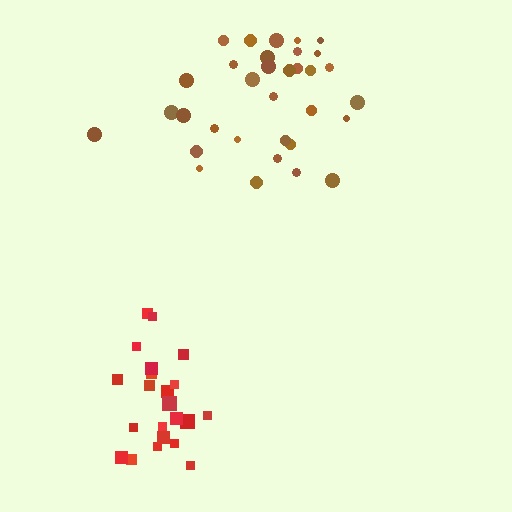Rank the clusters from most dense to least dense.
red, brown.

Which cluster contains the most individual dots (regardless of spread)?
Brown (33).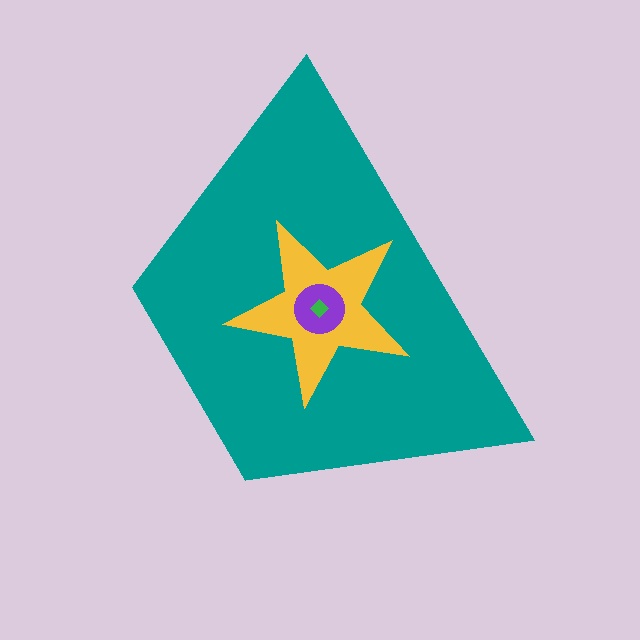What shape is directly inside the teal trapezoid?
The yellow star.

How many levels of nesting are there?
4.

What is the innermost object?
The green diamond.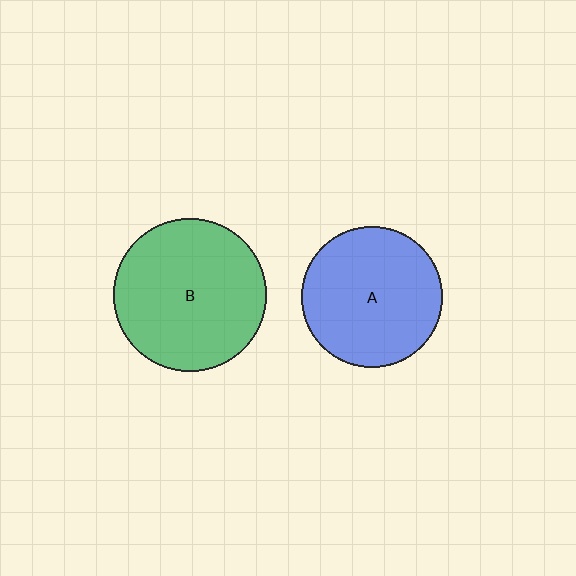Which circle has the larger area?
Circle B (green).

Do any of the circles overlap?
No, none of the circles overlap.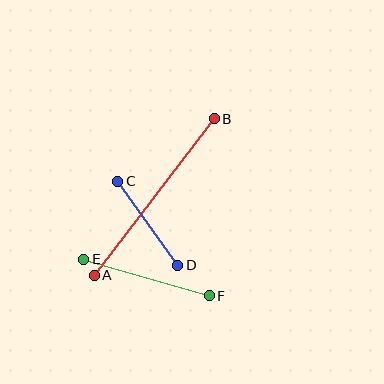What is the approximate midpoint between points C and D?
The midpoint is at approximately (148, 223) pixels.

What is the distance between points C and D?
The distance is approximately 103 pixels.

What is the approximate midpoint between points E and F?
The midpoint is at approximately (146, 277) pixels.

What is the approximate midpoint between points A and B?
The midpoint is at approximately (154, 197) pixels.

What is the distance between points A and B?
The distance is approximately 197 pixels.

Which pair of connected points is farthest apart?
Points A and B are farthest apart.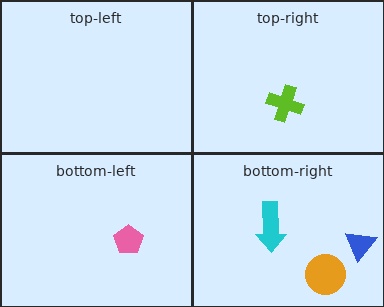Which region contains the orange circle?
The bottom-right region.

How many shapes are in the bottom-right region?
3.